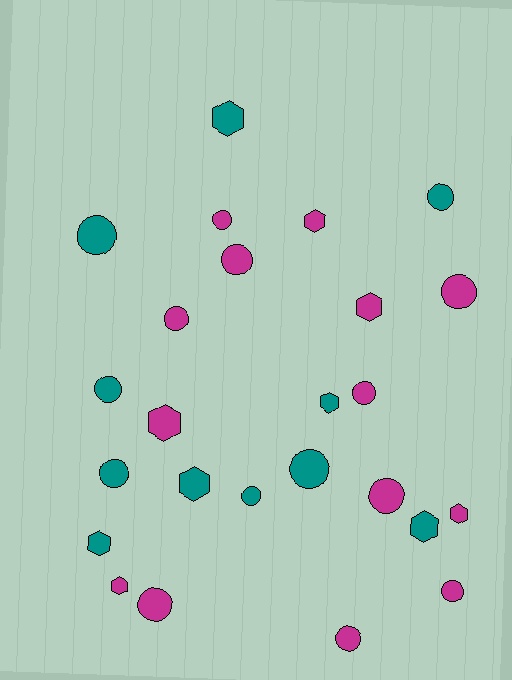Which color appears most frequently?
Magenta, with 14 objects.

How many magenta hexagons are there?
There are 5 magenta hexagons.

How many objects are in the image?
There are 25 objects.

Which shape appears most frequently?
Circle, with 15 objects.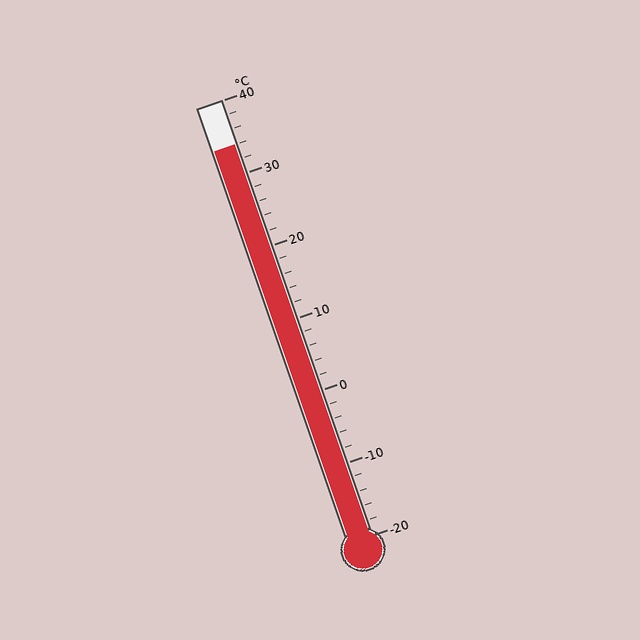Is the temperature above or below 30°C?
The temperature is above 30°C.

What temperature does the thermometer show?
The thermometer shows approximately 34°C.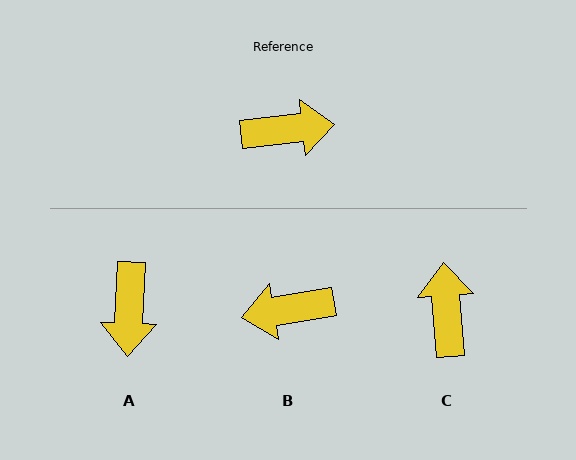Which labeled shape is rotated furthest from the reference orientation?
B, about 176 degrees away.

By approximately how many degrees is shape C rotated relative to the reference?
Approximately 88 degrees counter-clockwise.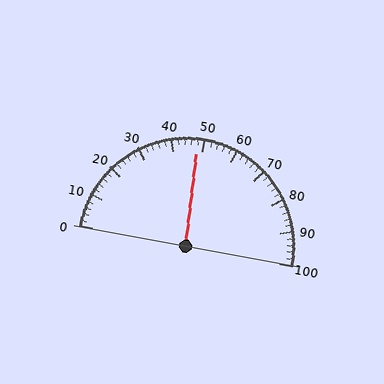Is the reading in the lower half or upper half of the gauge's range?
The reading is in the lower half of the range (0 to 100).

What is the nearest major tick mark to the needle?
The nearest major tick mark is 50.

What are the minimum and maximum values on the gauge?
The gauge ranges from 0 to 100.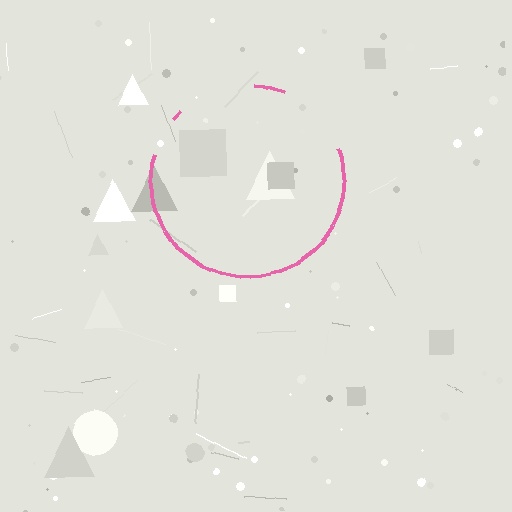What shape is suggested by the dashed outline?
The dashed outline suggests a circle.